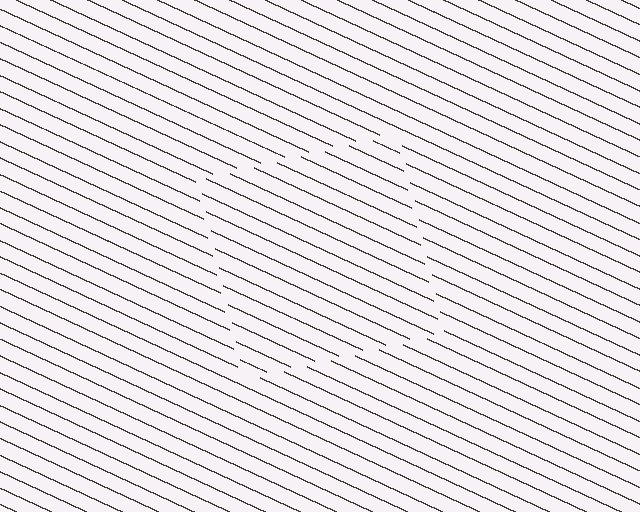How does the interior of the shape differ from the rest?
The interior of the shape contains the same grating, shifted by half a period — the contour is defined by the phase discontinuity where line-ends from the inner and outer gratings abut.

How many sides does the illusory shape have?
4 sides — the line-ends trace a square.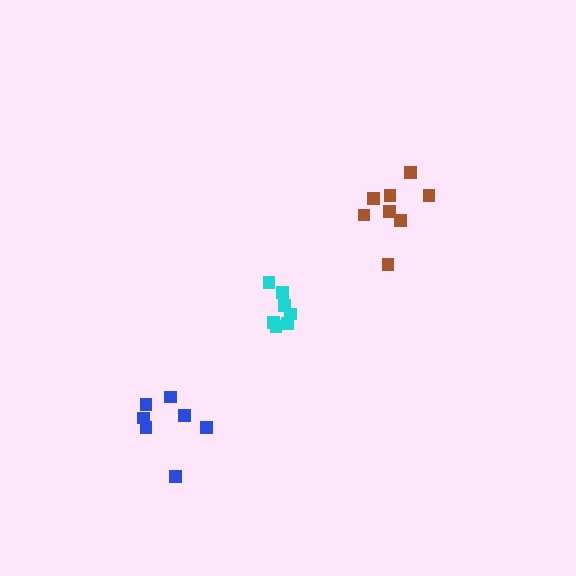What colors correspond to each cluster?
The clusters are colored: cyan, brown, blue.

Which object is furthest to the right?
The brown cluster is rightmost.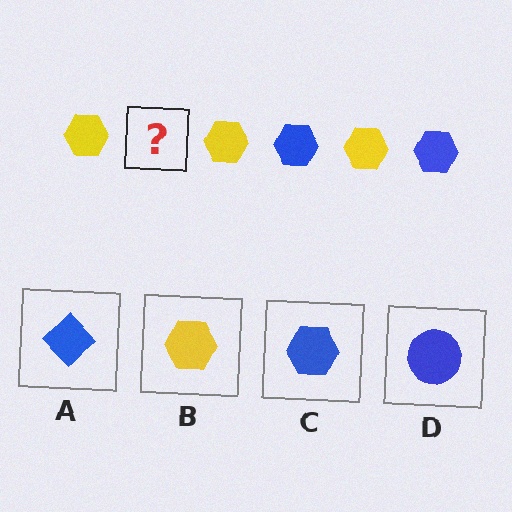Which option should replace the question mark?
Option C.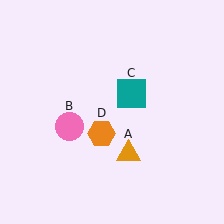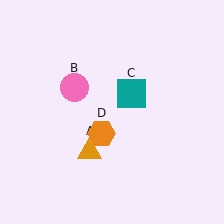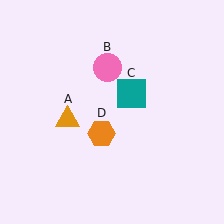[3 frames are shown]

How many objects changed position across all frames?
2 objects changed position: orange triangle (object A), pink circle (object B).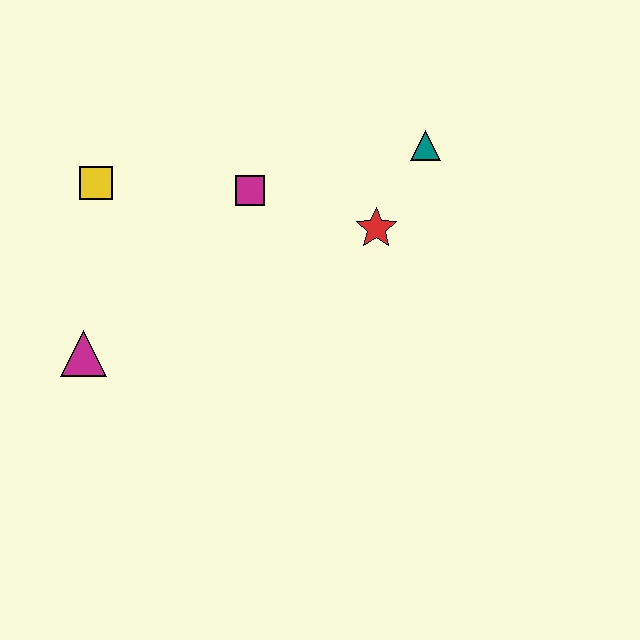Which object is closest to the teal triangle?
The red star is closest to the teal triangle.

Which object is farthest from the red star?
The magenta triangle is farthest from the red star.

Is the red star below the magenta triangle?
No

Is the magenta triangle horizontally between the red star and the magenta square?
No